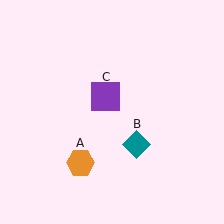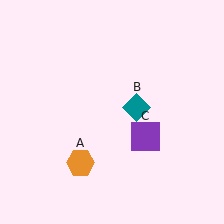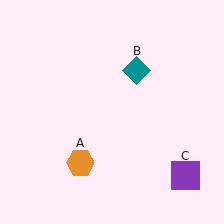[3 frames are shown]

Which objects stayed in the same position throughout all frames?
Orange hexagon (object A) remained stationary.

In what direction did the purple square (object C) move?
The purple square (object C) moved down and to the right.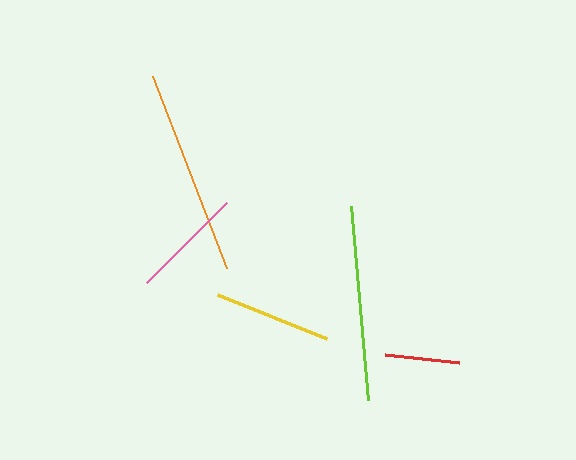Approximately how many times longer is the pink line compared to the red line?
The pink line is approximately 1.5 times the length of the red line.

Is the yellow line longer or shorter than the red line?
The yellow line is longer than the red line.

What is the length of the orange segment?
The orange segment is approximately 206 pixels long.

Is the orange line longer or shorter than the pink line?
The orange line is longer than the pink line.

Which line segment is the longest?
The orange line is the longest at approximately 206 pixels.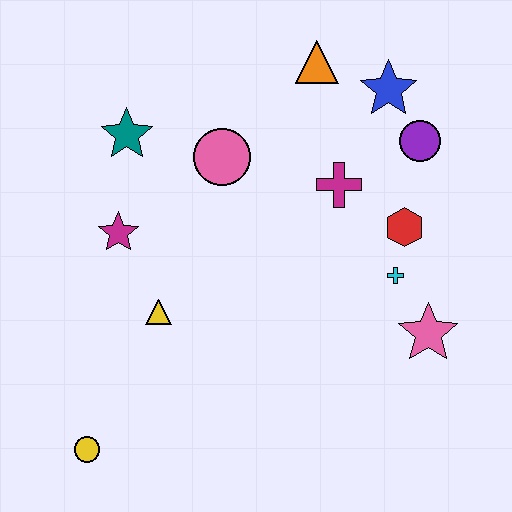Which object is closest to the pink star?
The cyan cross is closest to the pink star.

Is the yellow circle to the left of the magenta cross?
Yes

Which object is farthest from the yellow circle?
The blue star is farthest from the yellow circle.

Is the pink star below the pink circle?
Yes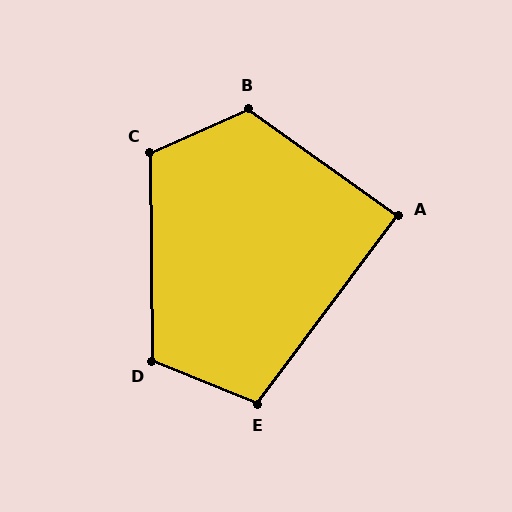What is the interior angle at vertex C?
Approximately 114 degrees (obtuse).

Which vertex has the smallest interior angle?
A, at approximately 89 degrees.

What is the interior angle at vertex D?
Approximately 113 degrees (obtuse).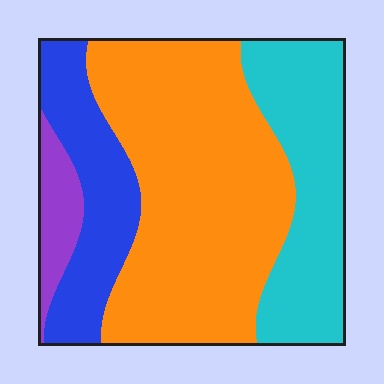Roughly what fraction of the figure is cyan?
Cyan takes up about one quarter (1/4) of the figure.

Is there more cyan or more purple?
Cyan.